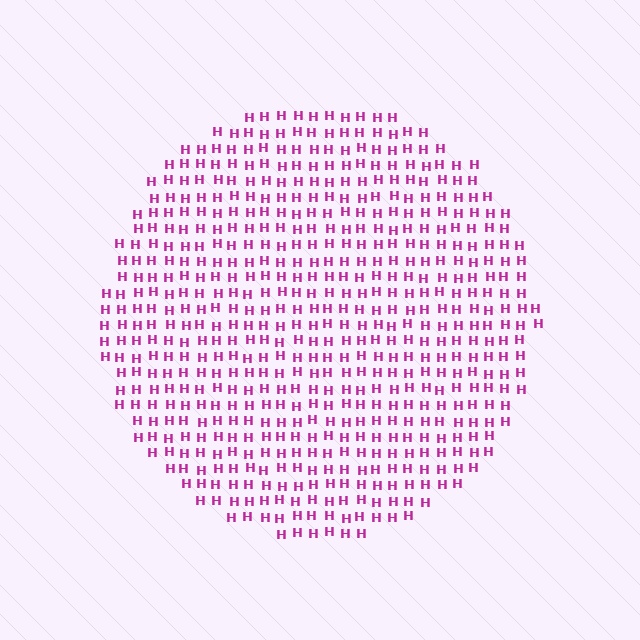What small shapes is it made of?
It is made of small letter H's.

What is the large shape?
The large shape is a circle.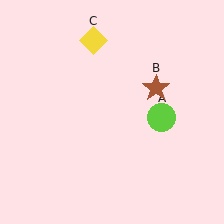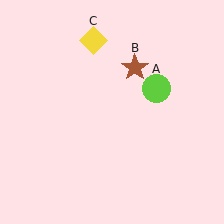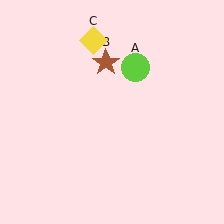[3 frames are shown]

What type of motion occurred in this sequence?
The lime circle (object A), brown star (object B) rotated counterclockwise around the center of the scene.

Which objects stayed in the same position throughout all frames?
Yellow diamond (object C) remained stationary.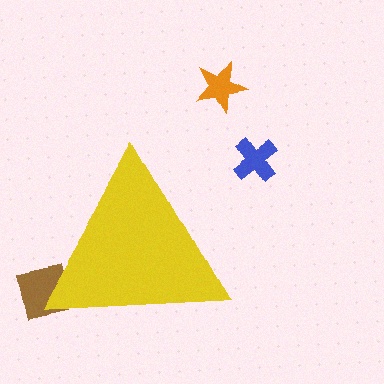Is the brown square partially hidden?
Yes, the brown square is partially hidden behind the yellow triangle.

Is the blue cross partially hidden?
No, the blue cross is fully visible.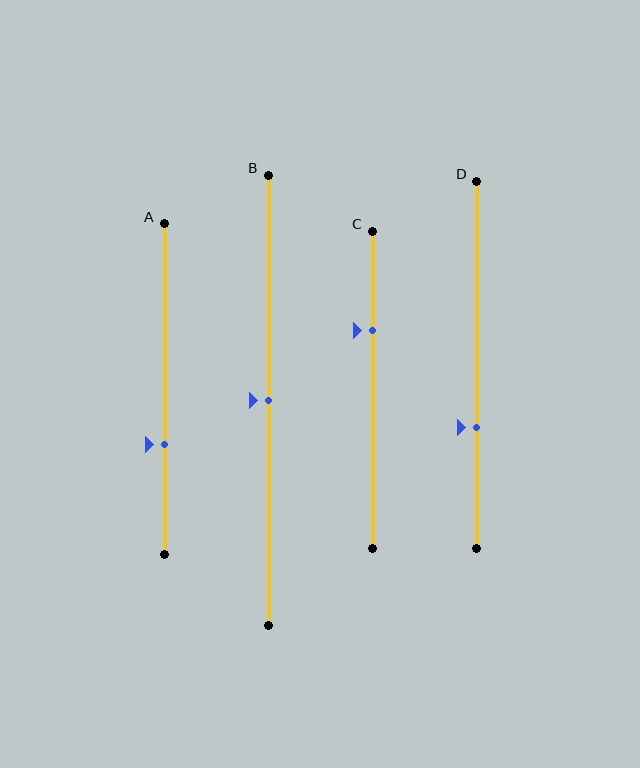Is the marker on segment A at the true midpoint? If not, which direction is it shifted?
No, the marker on segment A is shifted downward by about 17% of the segment length.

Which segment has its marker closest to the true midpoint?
Segment B has its marker closest to the true midpoint.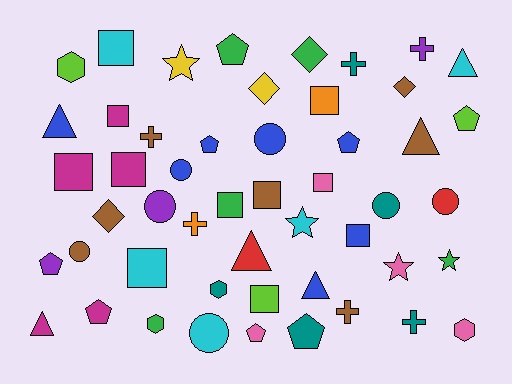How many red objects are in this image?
There are 2 red objects.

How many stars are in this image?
There are 4 stars.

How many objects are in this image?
There are 50 objects.